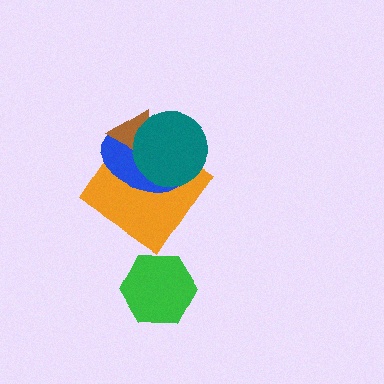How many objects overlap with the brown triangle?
3 objects overlap with the brown triangle.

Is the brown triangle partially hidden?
Yes, it is partially covered by another shape.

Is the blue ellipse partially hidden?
Yes, it is partially covered by another shape.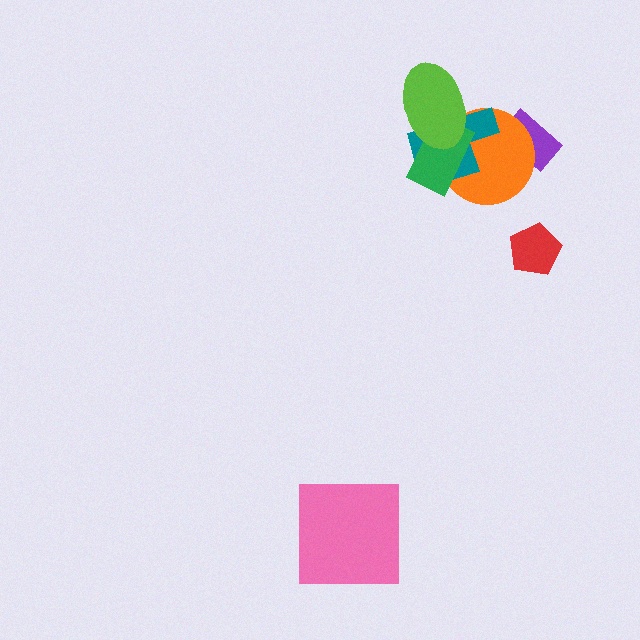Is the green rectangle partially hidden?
Yes, it is partially covered by another shape.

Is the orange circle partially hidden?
Yes, it is partially covered by another shape.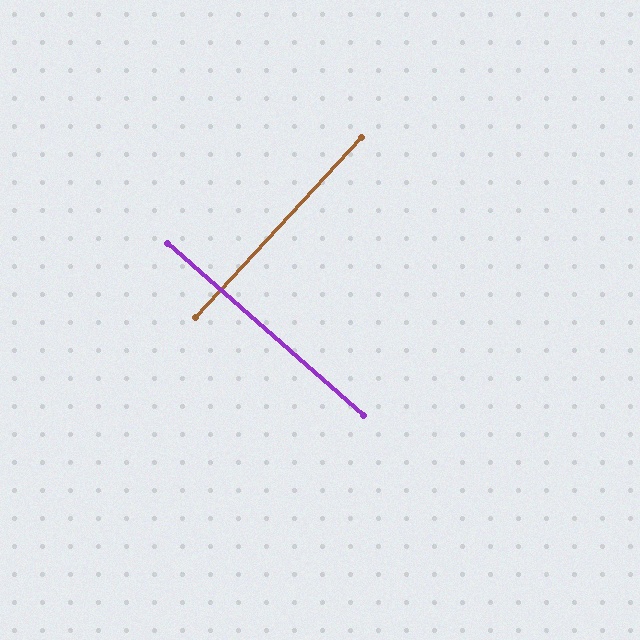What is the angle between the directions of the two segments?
Approximately 89 degrees.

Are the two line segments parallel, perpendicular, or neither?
Perpendicular — they meet at approximately 89°.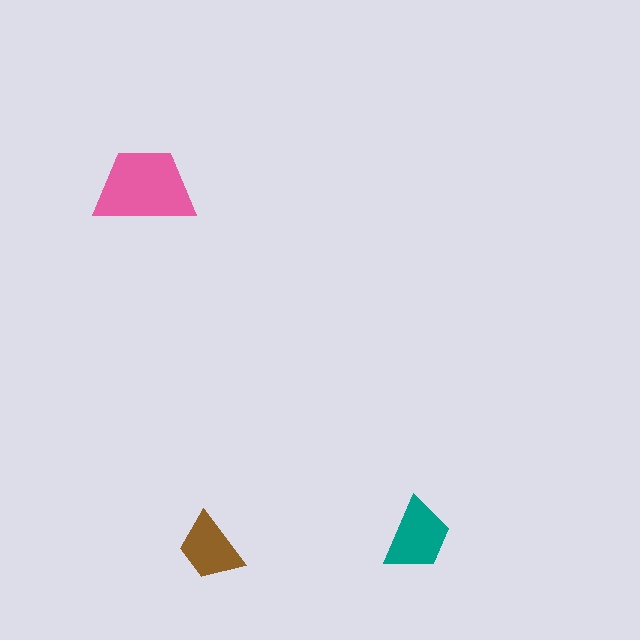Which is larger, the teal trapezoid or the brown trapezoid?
The teal one.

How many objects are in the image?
There are 3 objects in the image.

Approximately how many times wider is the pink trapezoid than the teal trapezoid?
About 1.5 times wider.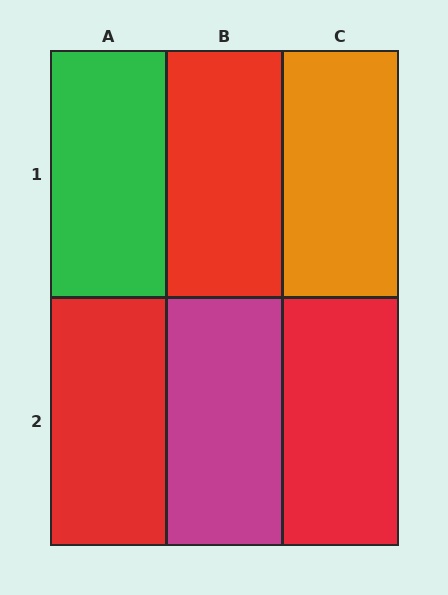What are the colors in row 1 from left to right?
Green, red, orange.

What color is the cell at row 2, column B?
Magenta.